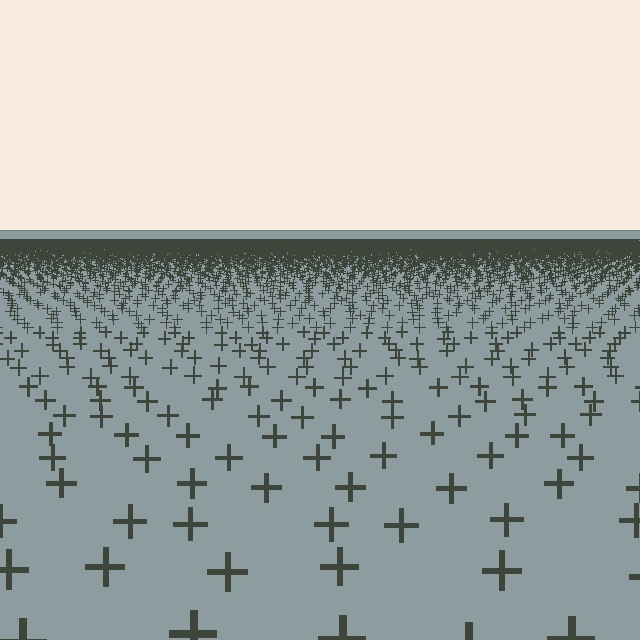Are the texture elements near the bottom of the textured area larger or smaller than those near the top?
Larger. Near the bottom, elements are closer to the viewer and appear at a bigger on-screen size.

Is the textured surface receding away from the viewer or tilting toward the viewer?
The surface is receding away from the viewer. Texture elements get smaller and denser toward the top.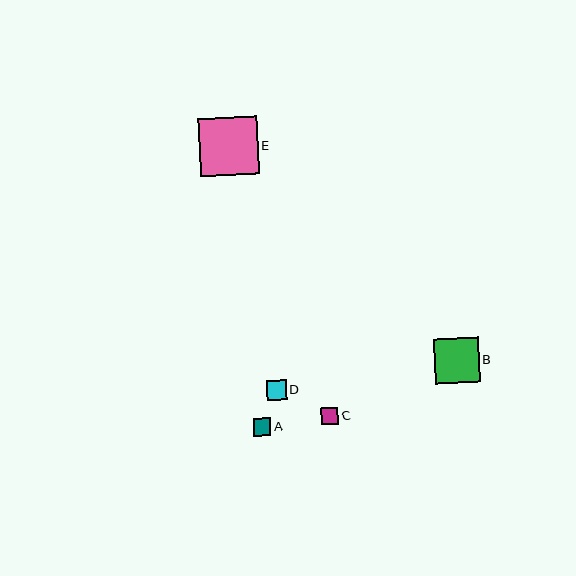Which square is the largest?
Square E is the largest with a size of approximately 58 pixels.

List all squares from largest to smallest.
From largest to smallest: E, B, D, A, C.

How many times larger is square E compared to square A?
Square E is approximately 3.3 times the size of square A.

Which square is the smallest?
Square C is the smallest with a size of approximately 17 pixels.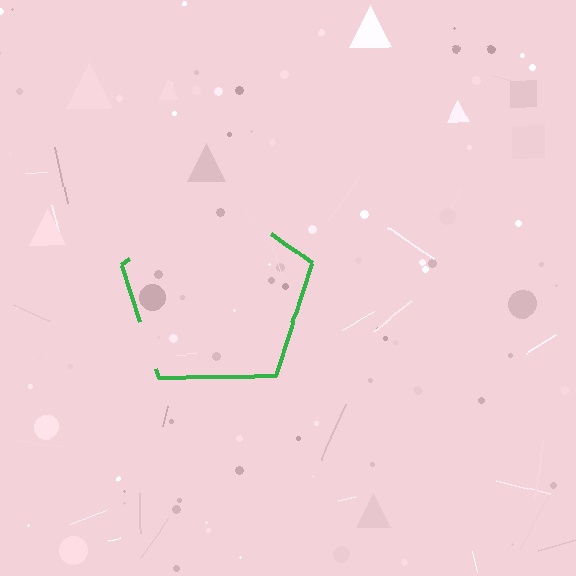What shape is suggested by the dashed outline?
The dashed outline suggests a pentagon.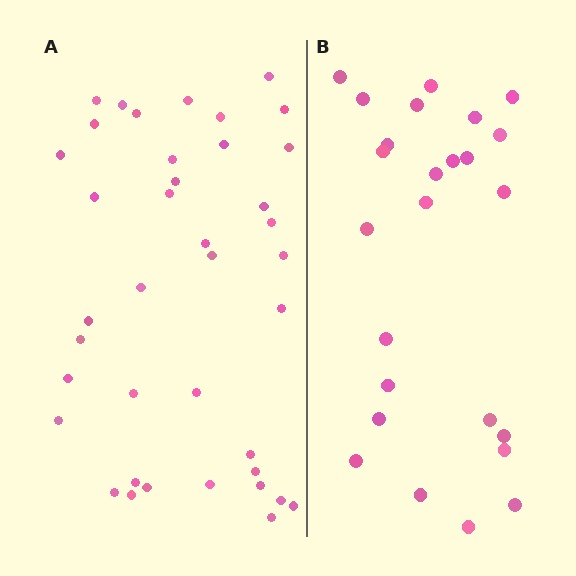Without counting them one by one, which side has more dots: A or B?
Region A (the left region) has more dots.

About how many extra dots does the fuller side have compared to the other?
Region A has approximately 15 more dots than region B.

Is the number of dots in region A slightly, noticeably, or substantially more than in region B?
Region A has substantially more. The ratio is roughly 1.6 to 1.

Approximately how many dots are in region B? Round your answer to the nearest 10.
About 20 dots. (The exact count is 25, which rounds to 20.)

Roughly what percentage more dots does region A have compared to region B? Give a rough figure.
About 55% more.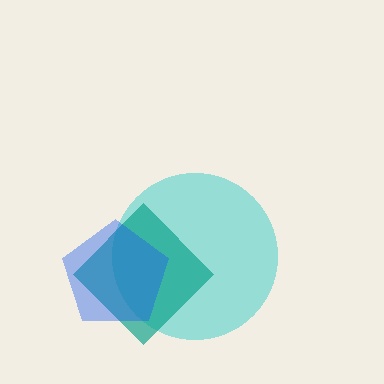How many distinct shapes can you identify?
There are 3 distinct shapes: a cyan circle, a teal diamond, a blue pentagon.